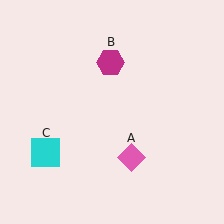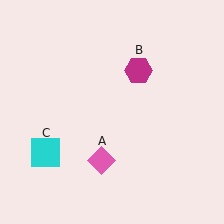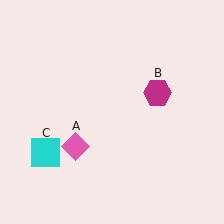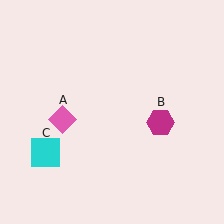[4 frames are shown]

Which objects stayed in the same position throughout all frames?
Cyan square (object C) remained stationary.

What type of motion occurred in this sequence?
The pink diamond (object A), magenta hexagon (object B) rotated clockwise around the center of the scene.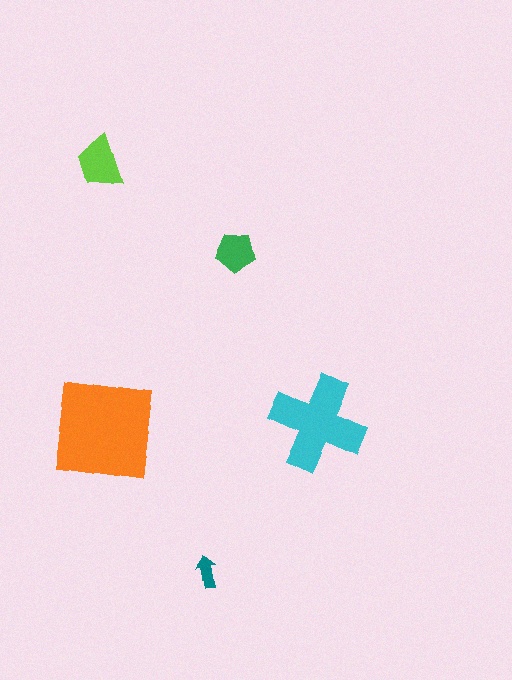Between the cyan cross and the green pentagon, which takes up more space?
The cyan cross.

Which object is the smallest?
The teal arrow.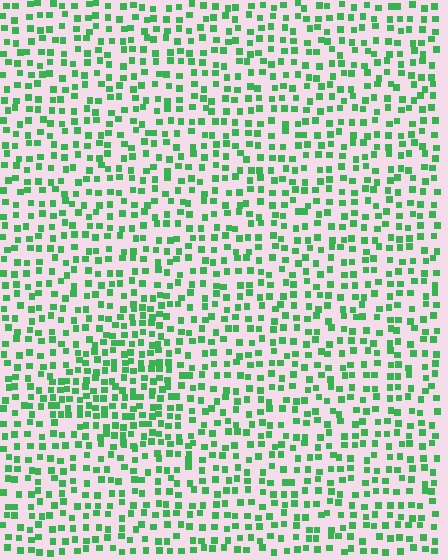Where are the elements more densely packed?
The elements are more densely packed inside the triangle boundary.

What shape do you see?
I see a triangle.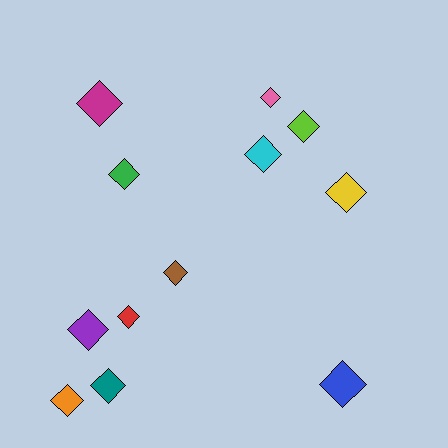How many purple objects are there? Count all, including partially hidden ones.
There is 1 purple object.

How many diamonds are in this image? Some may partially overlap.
There are 12 diamonds.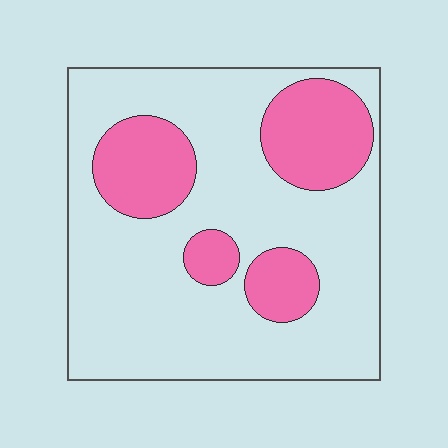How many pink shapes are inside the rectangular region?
4.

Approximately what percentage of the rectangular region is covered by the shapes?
Approximately 25%.